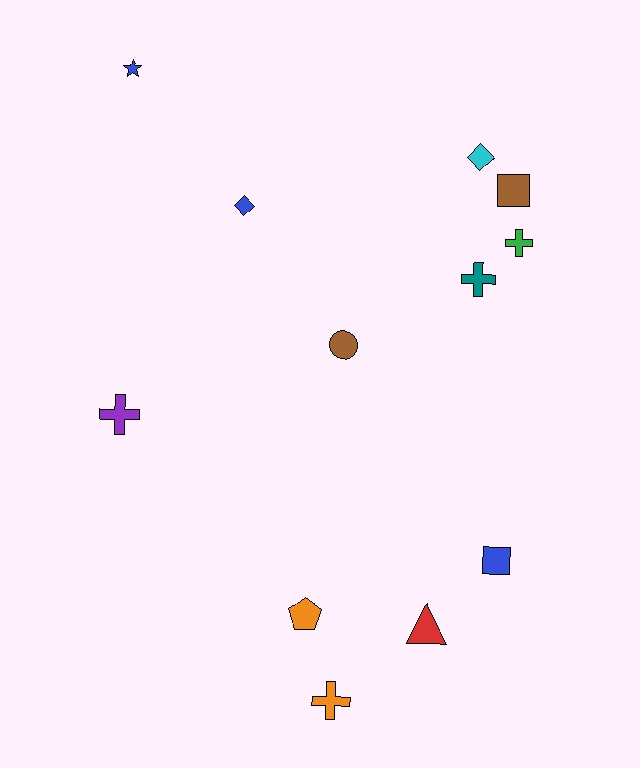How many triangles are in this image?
There is 1 triangle.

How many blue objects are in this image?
There are 3 blue objects.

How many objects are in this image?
There are 12 objects.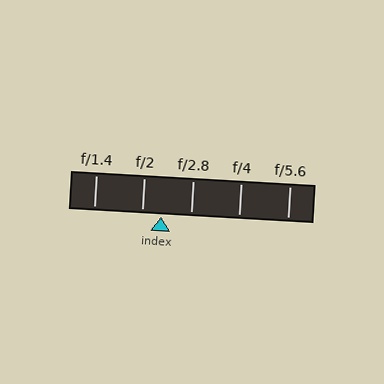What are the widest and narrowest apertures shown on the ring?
The widest aperture shown is f/1.4 and the narrowest is f/5.6.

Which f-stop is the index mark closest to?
The index mark is closest to f/2.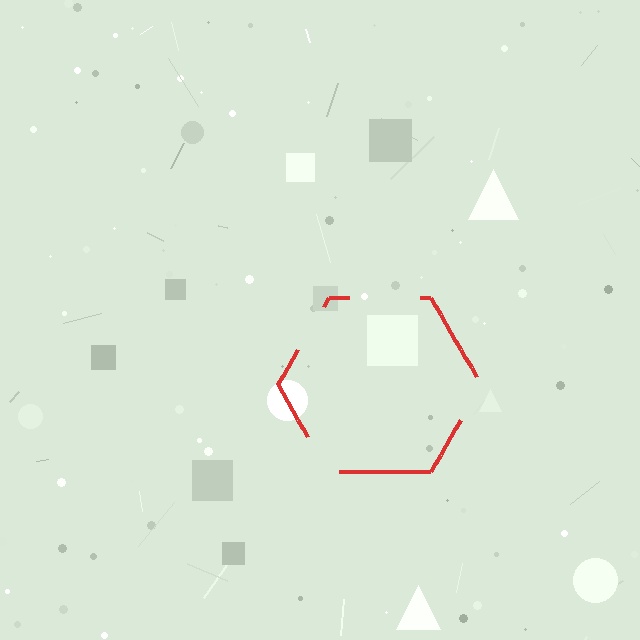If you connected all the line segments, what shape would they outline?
They would outline a hexagon.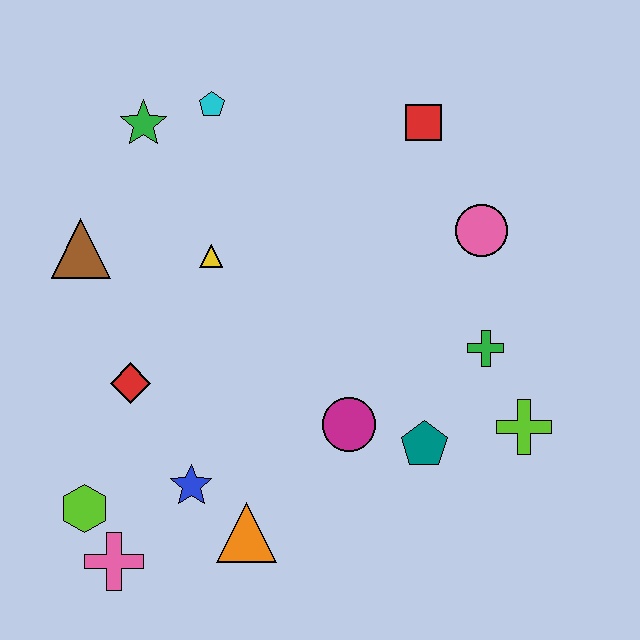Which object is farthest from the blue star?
The red square is farthest from the blue star.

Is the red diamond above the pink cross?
Yes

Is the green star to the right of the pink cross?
Yes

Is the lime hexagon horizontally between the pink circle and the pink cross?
No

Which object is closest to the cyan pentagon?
The green star is closest to the cyan pentagon.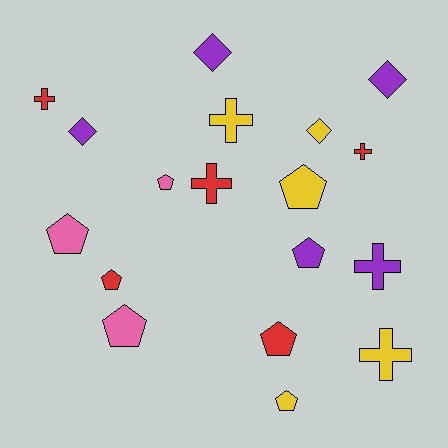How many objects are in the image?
There are 18 objects.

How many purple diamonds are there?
There are 3 purple diamonds.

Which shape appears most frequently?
Pentagon, with 8 objects.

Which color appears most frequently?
Red, with 5 objects.